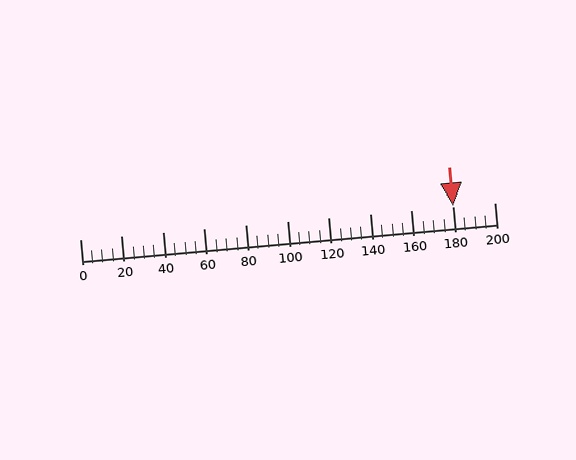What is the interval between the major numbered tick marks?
The major tick marks are spaced 20 units apart.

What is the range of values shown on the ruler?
The ruler shows values from 0 to 200.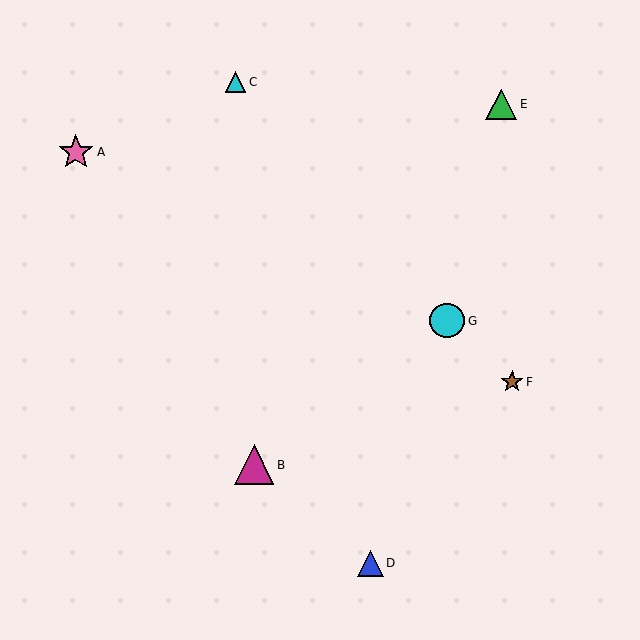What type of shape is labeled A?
Shape A is a pink star.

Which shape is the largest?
The magenta triangle (labeled B) is the largest.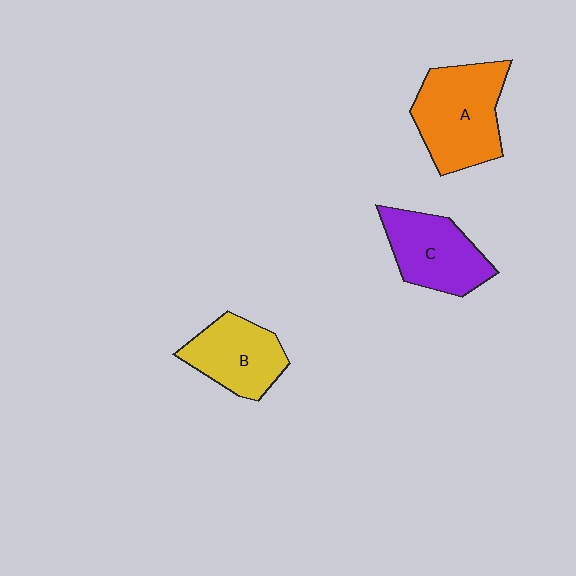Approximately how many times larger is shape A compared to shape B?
Approximately 1.4 times.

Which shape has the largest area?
Shape A (orange).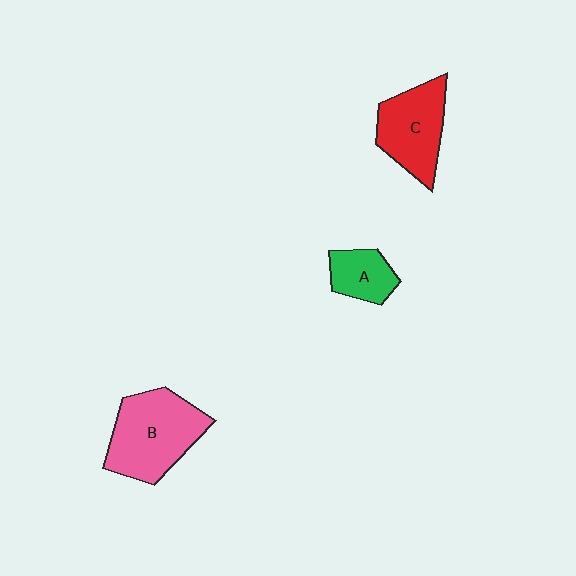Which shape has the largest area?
Shape B (pink).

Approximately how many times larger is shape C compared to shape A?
Approximately 1.7 times.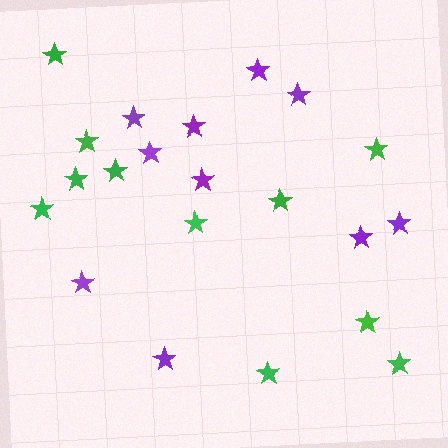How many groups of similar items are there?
There are 2 groups: one group of green stars (11) and one group of purple stars (10).